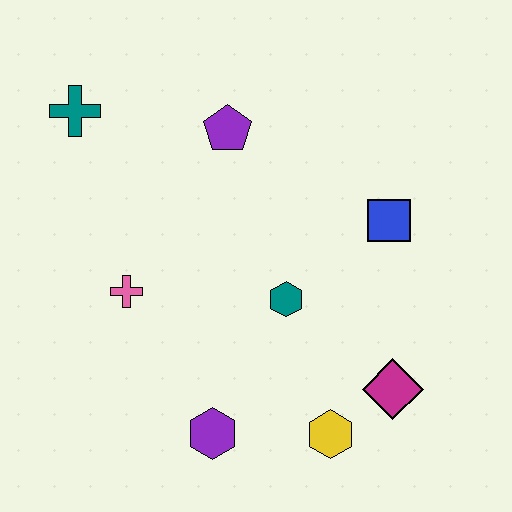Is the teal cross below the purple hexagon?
No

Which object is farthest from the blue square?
The teal cross is farthest from the blue square.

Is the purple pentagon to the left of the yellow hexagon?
Yes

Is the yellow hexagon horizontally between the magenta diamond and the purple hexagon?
Yes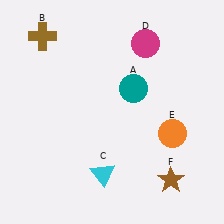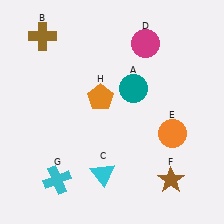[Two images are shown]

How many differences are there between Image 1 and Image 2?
There are 2 differences between the two images.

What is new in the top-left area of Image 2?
An orange pentagon (H) was added in the top-left area of Image 2.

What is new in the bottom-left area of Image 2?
A cyan cross (G) was added in the bottom-left area of Image 2.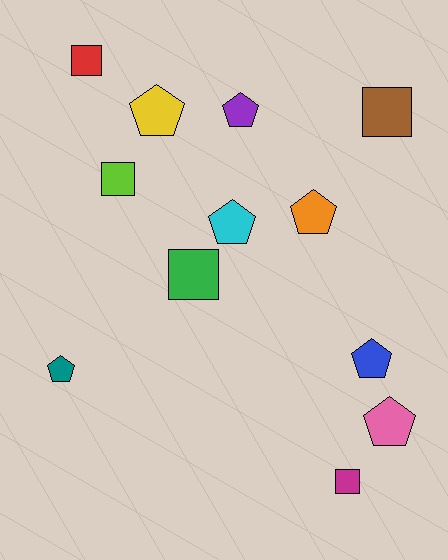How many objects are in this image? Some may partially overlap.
There are 12 objects.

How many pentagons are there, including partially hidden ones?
There are 7 pentagons.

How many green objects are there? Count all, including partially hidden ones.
There is 1 green object.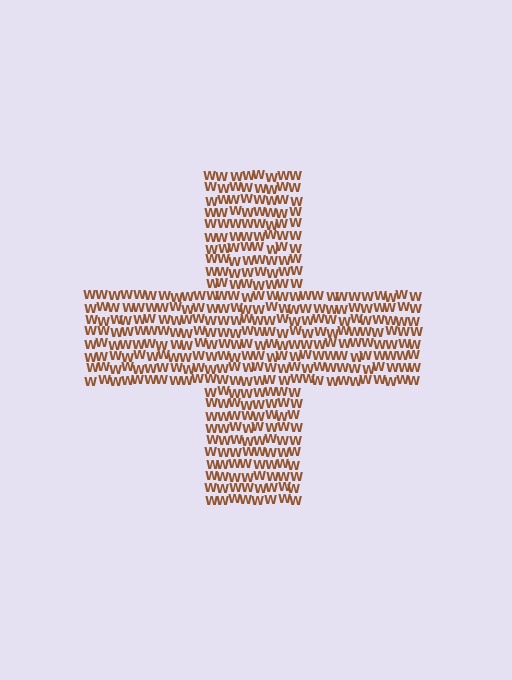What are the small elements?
The small elements are letter W's.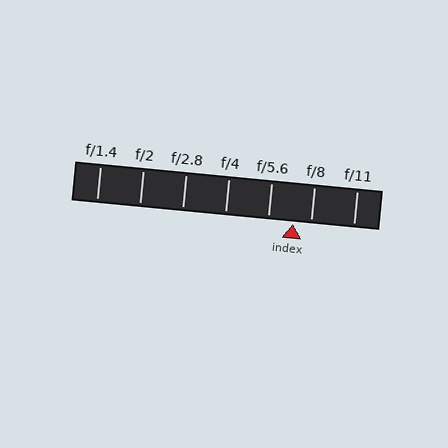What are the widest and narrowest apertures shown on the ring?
The widest aperture shown is f/1.4 and the narrowest is f/11.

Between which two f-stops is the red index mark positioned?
The index mark is between f/5.6 and f/8.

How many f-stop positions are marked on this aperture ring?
There are 7 f-stop positions marked.